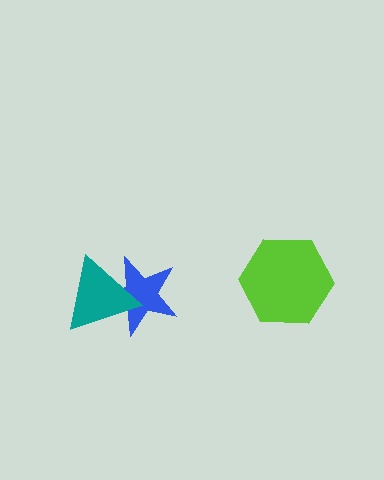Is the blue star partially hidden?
Yes, it is partially covered by another shape.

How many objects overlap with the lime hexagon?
0 objects overlap with the lime hexagon.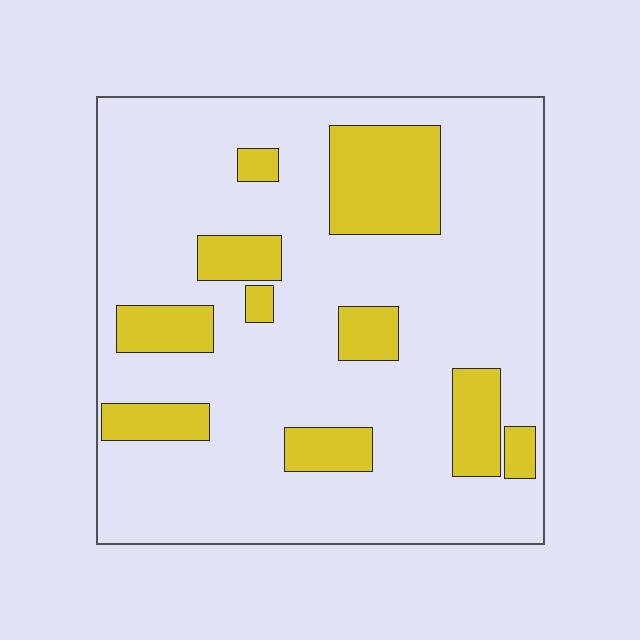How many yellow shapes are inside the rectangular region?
10.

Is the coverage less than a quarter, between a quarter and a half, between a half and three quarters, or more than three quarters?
Less than a quarter.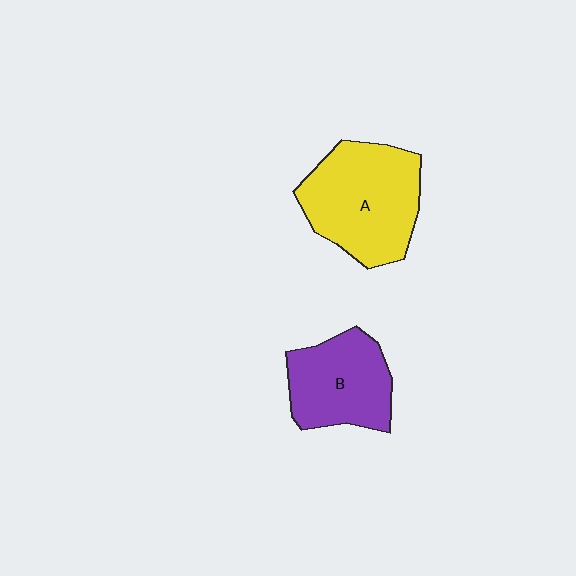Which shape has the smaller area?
Shape B (purple).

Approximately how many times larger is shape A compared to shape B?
Approximately 1.3 times.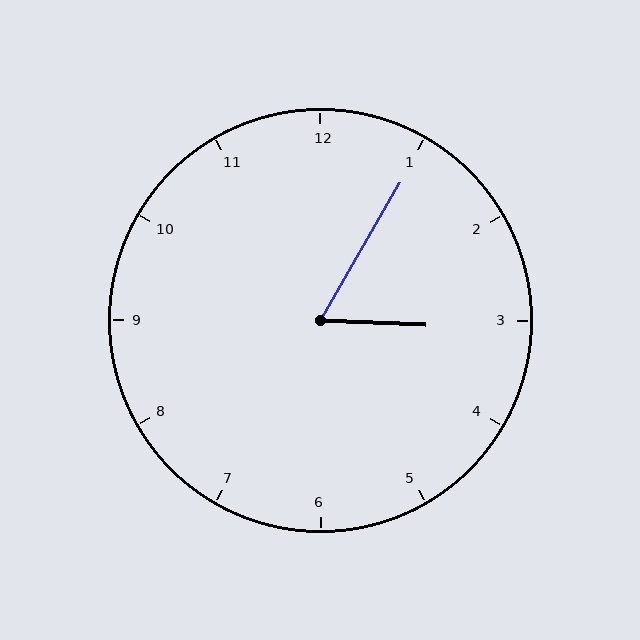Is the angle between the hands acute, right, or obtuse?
It is acute.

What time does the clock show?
3:05.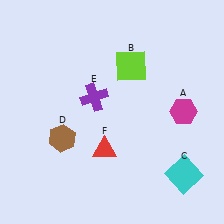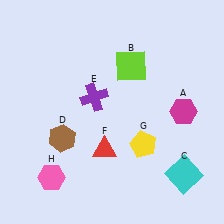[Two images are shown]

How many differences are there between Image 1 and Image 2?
There are 2 differences between the two images.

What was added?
A yellow pentagon (G), a pink hexagon (H) were added in Image 2.